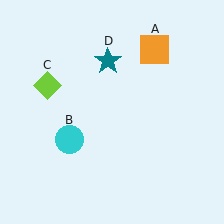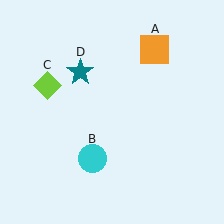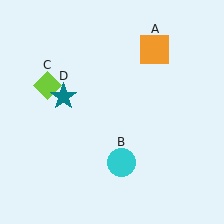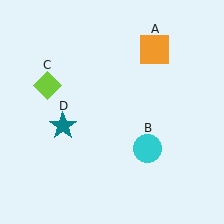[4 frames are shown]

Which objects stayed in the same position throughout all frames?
Orange square (object A) and lime diamond (object C) remained stationary.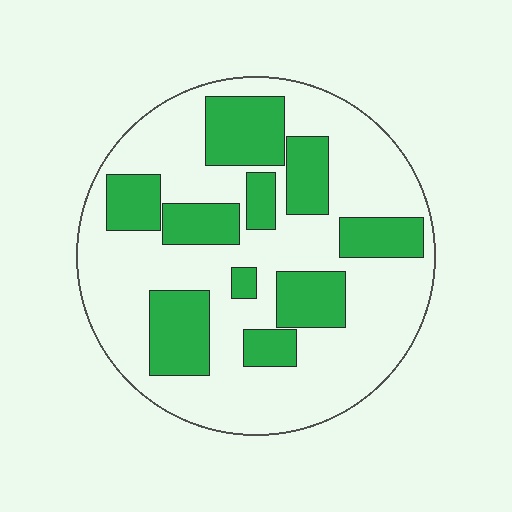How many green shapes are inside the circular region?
10.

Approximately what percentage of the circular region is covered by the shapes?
Approximately 30%.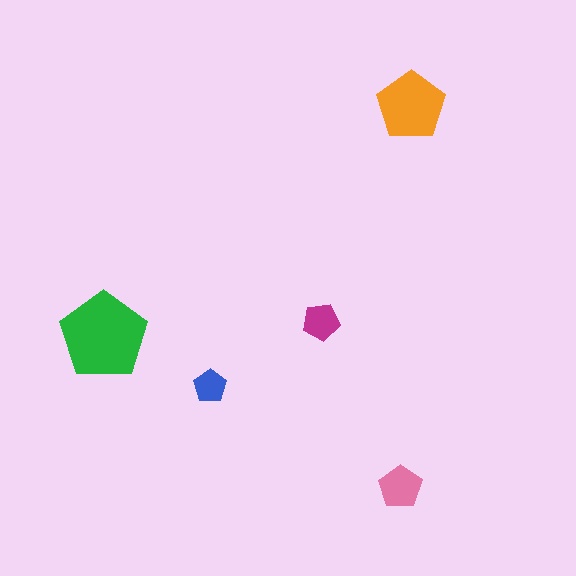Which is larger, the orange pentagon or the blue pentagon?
The orange one.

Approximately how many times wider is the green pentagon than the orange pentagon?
About 1.5 times wider.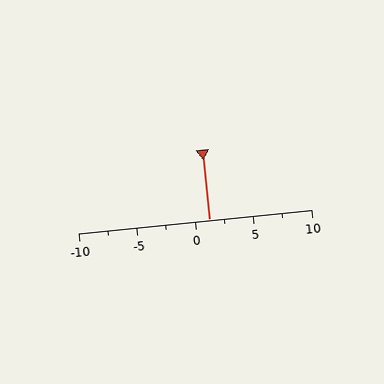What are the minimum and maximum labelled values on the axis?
The axis runs from -10 to 10.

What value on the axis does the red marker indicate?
The marker indicates approximately 1.2.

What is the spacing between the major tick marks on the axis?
The major ticks are spaced 5 apart.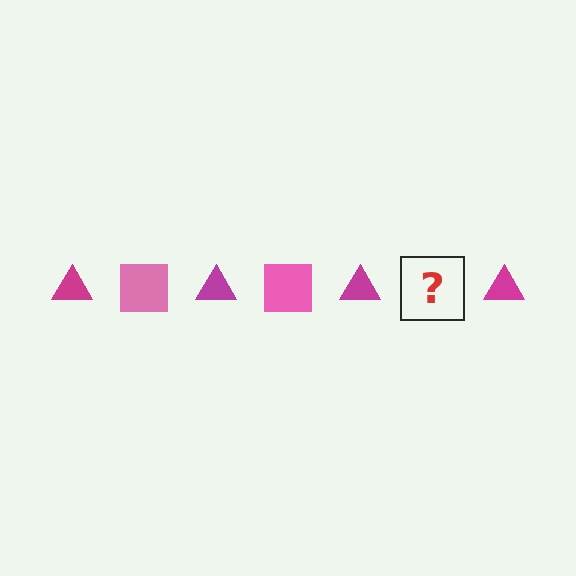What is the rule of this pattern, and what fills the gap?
The rule is that the pattern alternates between magenta triangle and pink square. The gap should be filled with a pink square.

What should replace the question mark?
The question mark should be replaced with a pink square.